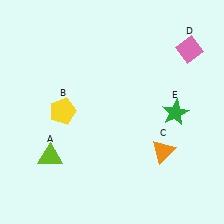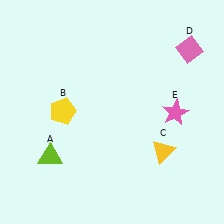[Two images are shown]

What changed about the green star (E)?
In Image 1, E is green. In Image 2, it changed to pink.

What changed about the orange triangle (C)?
In Image 1, C is orange. In Image 2, it changed to yellow.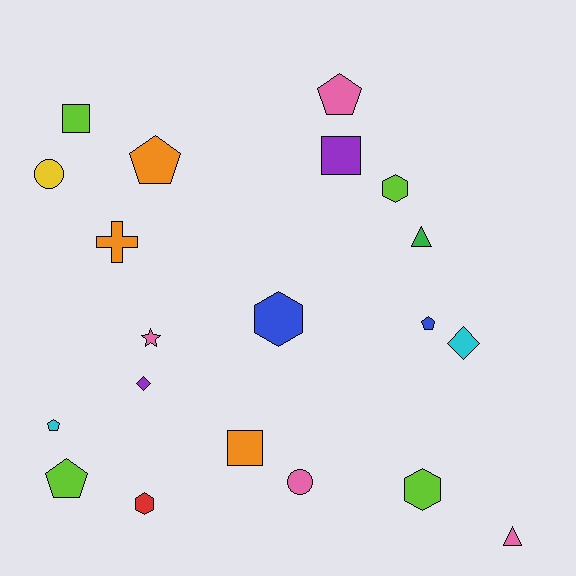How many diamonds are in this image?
There are 2 diamonds.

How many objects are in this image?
There are 20 objects.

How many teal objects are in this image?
There are no teal objects.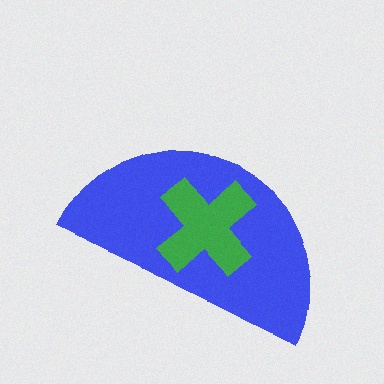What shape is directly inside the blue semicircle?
The green cross.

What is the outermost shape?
The blue semicircle.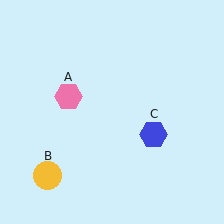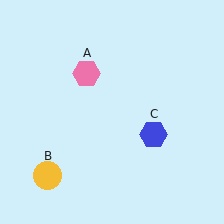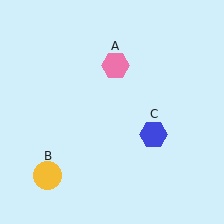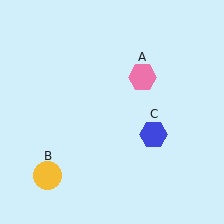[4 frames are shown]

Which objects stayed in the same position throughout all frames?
Yellow circle (object B) and blue hexagon (object C) remained stationary.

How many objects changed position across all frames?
1 object changed position: pink hexagon (object A).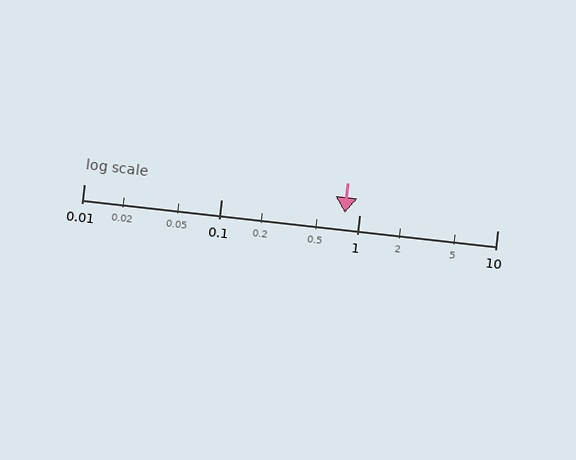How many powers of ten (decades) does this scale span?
The scale spans 3 decades, from 0.01 to 10.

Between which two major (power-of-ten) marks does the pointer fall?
The pointer is between 0.1 and 1.